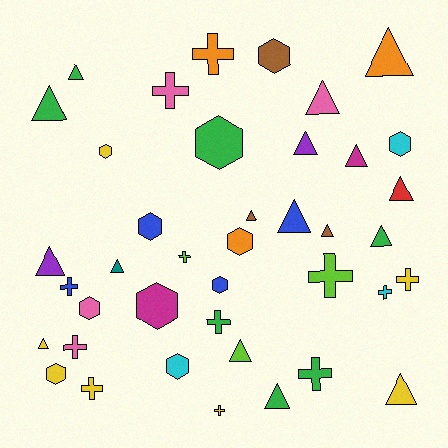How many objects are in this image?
There are 40 objects.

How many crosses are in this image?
There are 12 crosses.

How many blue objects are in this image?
There are 4 blue objects.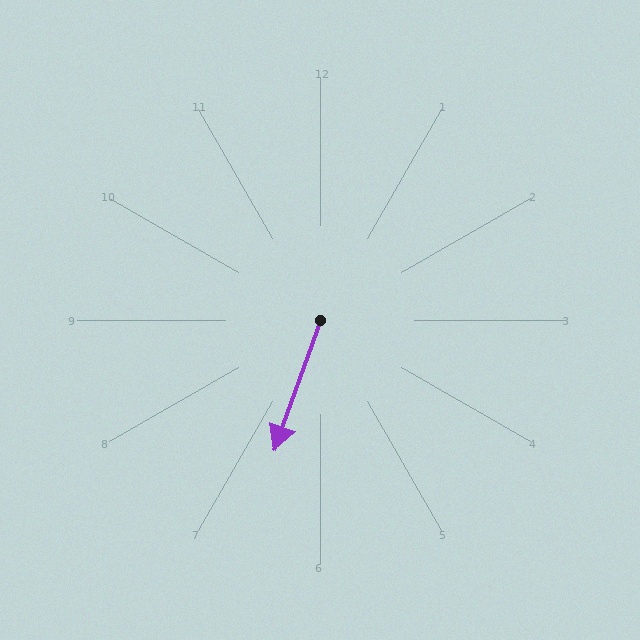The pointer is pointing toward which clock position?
Roughly 7 o'clock.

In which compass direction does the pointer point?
South.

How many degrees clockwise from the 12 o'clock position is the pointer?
Approximately 199 degrees.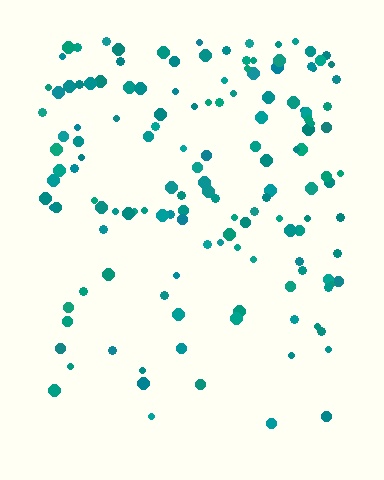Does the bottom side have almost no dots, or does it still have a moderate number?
Still a moderate number, just noticeably fewer than the top.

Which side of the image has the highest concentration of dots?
The top.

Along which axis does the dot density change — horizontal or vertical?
Vertical.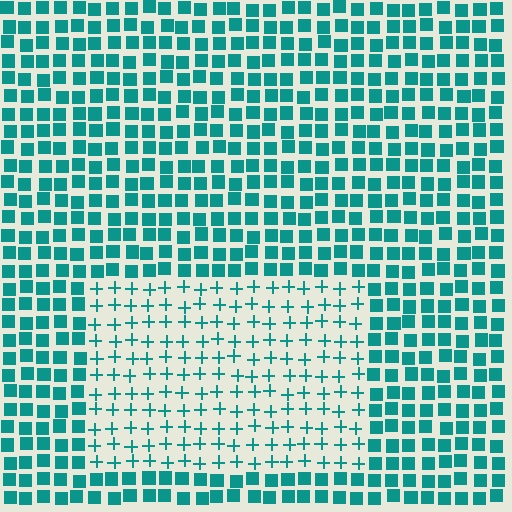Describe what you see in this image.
The image is filled with small teal elements arranged in a uniform grid. A rectangle-shaped region contains plus signs, while the surrounding area contains squares. The boundary is defined purely by the change in element shape.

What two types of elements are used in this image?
The image uses plus signs inside the rectangle region and squares outside it.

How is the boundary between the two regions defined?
The boundary is defined by a change in element shape: plus signs inside vs. squares outside. All elements share the same color and spacing.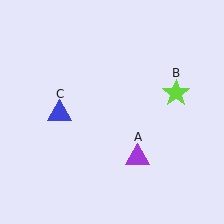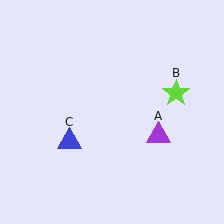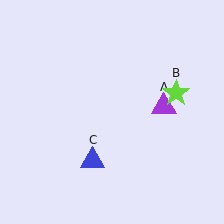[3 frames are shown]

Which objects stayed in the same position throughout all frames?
Lime star (object B) remained stationary.